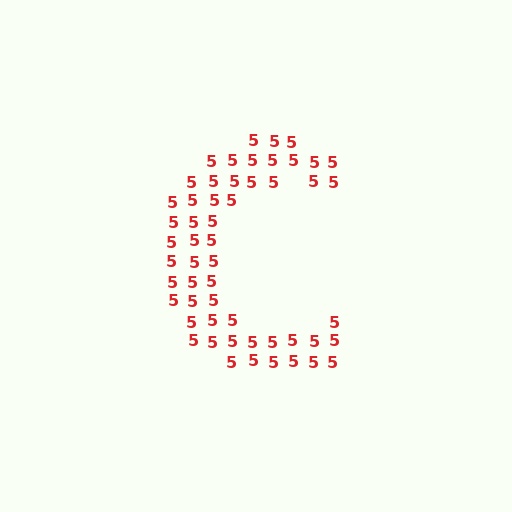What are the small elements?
The small elements are digit 5's.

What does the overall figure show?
The overall figure shows the letter C.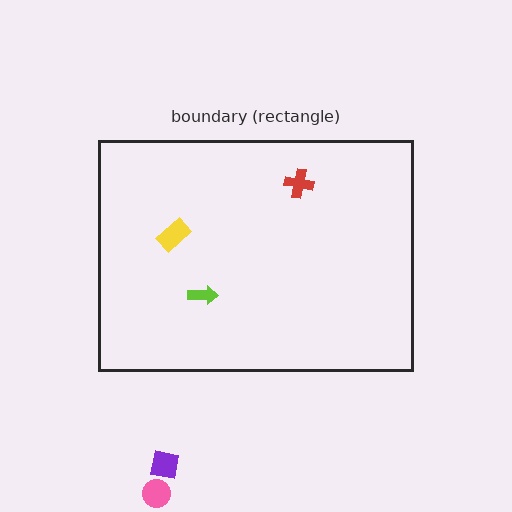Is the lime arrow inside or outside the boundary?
Inside.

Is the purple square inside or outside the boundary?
Outside.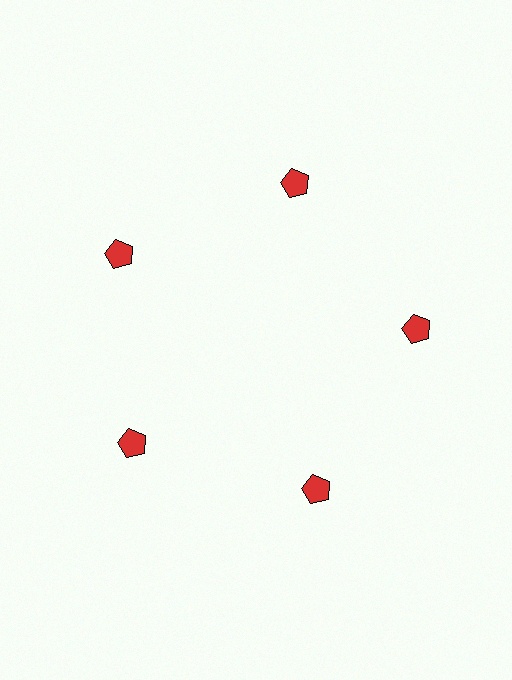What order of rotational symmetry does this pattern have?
This pattern has 5-fold rotational symmetry.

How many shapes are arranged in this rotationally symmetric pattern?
There are 5 shapes, arranged in 5 groups of 1.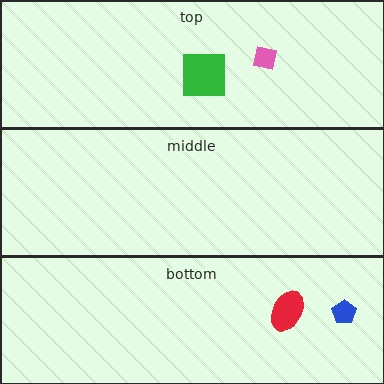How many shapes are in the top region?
2.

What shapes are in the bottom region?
The red ellipse, the blue pentagon.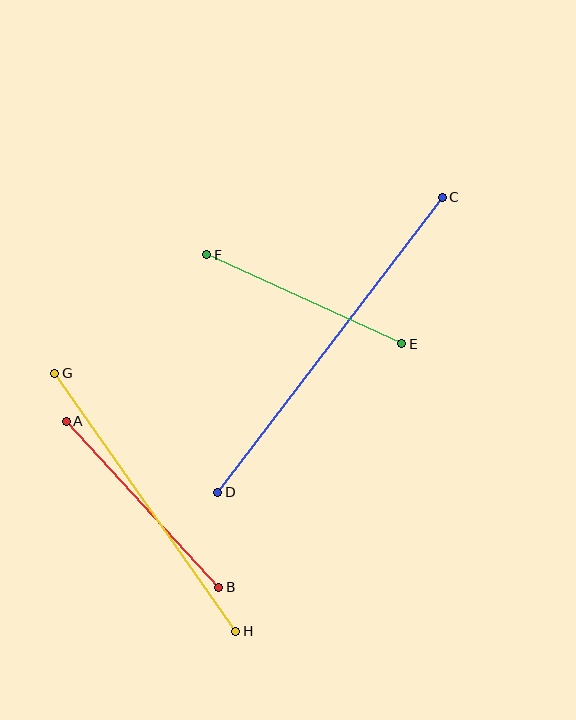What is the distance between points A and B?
The distance is approximately 226 pixels.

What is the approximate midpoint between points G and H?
The midpoint is at approximately (145, 502) pixels.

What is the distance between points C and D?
The distance is approximately 371 pixels.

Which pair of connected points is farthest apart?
Points C and D are farthest apart.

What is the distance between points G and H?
The distance is approximately 315 pixels.